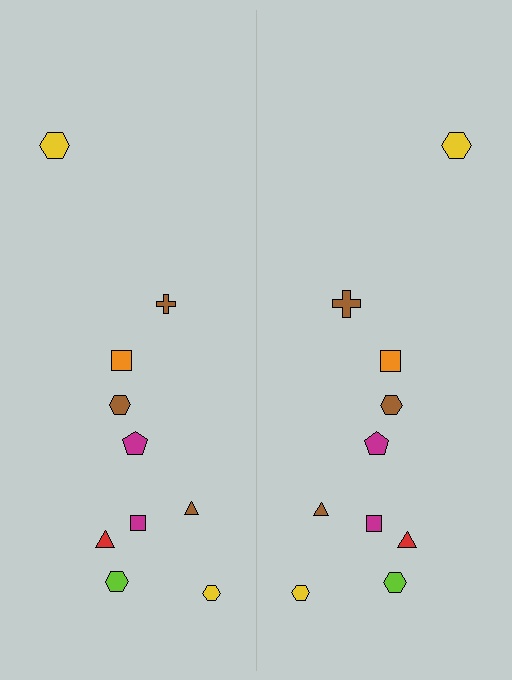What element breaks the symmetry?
The brown cross on the right side has a different size than its mirror counterpart.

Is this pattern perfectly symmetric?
No, the pattern is not perfectly symmetric. The brown cross on the right side has a different size than its mirror counterpart.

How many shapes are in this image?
There are 20 shapes in this image.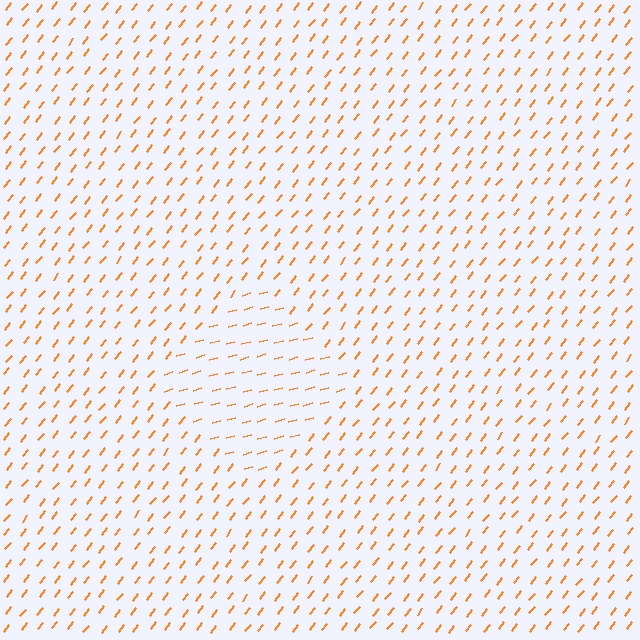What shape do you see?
I see a diamond.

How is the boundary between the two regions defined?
The boundary is defined purely by a change in line orientation (approximately 37 degrees difference). All lines are the same color and thickness.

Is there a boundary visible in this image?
Yes, there is a texture boundary formed by a change in line orientation.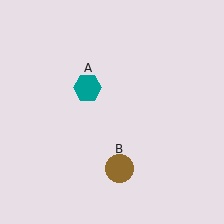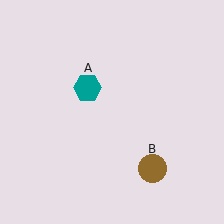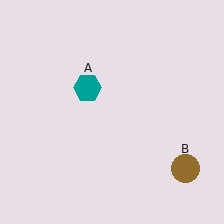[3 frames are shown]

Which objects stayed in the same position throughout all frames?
Teal hexagon (object A) remained stationary.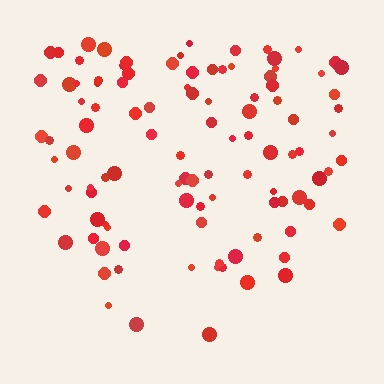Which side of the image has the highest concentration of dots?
The top.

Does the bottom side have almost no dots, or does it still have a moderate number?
Still a moderate number, just noticeably fewer than the top.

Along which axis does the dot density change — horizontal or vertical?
Vertical.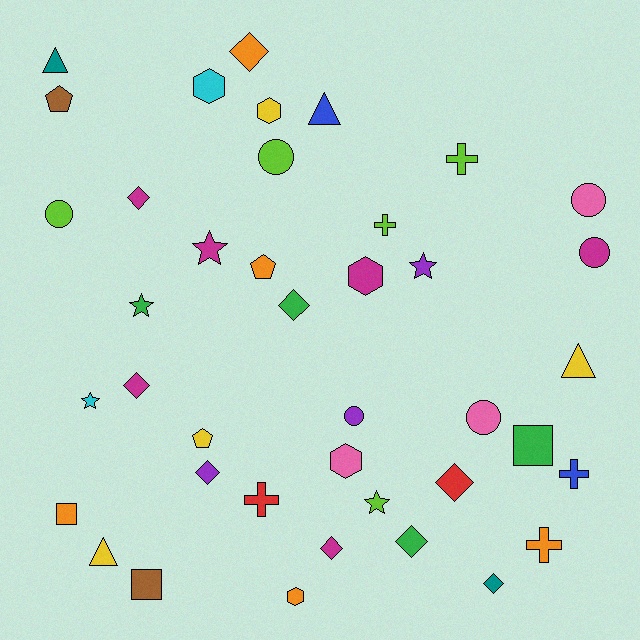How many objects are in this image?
There are 40 objects.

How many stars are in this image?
There are 5 stars.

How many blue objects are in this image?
There are 2 blue objects.